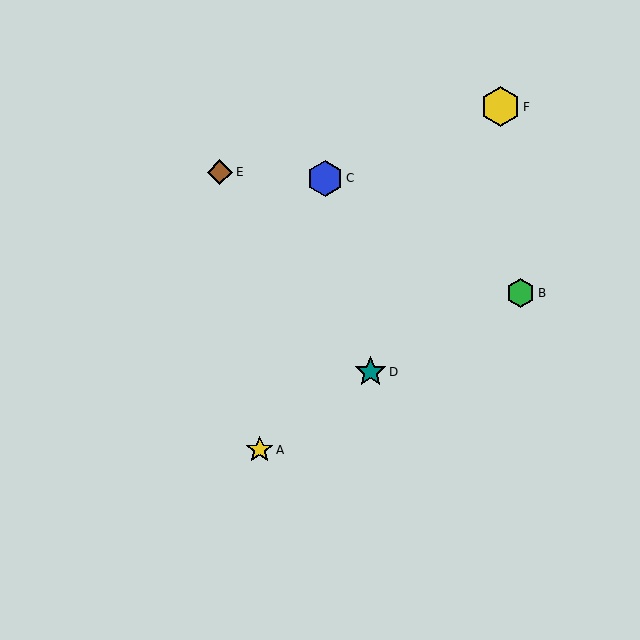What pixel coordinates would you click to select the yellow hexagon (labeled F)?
Click at (500, 107) to select the yellow hexagon F.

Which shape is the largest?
The yellow hexagon (labeled F) is the largest.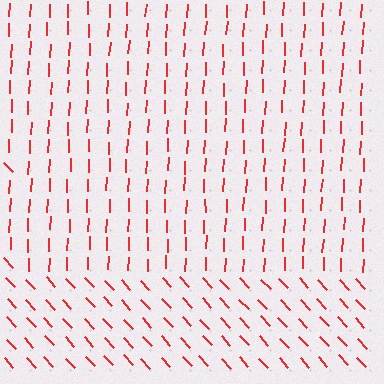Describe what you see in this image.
The image is filled with small red line segments. A rectangle region in the image has lines oriented differently from the surrounding lines, creating a visible texture boundary.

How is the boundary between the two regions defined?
The boundary is defined purely by a change in line orientation (approximately 45 degrees difference). All lines are the same color and thickness.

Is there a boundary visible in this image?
Yes, there is a texture boundary formed by a change in line orientation.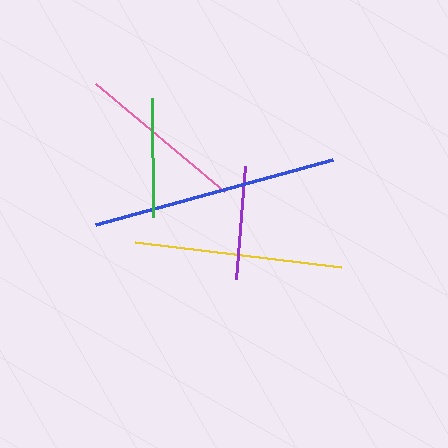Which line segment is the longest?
The blue line is the longest at approximately 246 pixels.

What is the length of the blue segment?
The blue segment is approximately 246 pixels long.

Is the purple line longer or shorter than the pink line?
The pink line is longer than the purple line.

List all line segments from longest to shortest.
From longest to shortest: blue, yellow, pink, green, purple.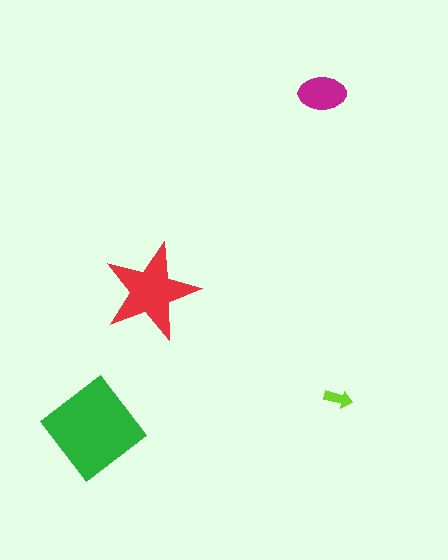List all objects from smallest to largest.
The lime arrow, the magenta ellipse, the red star, the green diamond.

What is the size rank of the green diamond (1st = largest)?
1st.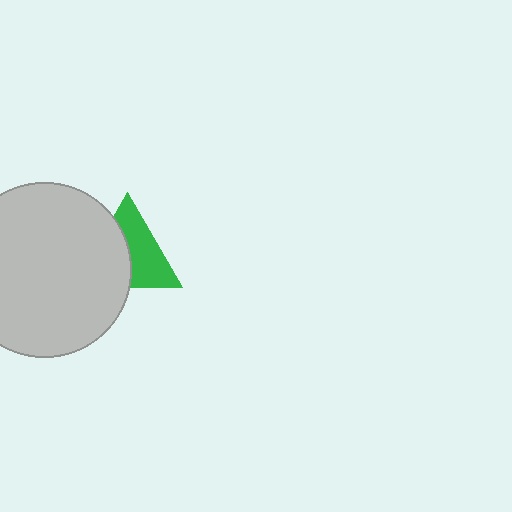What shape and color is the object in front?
The object in front is a light gray circle.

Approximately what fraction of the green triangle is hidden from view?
Roughly 46% of the green triangle is hidden behind the light gray circle.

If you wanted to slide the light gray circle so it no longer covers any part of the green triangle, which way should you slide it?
Slide it left — that is the most direct way to separate the two shapes.